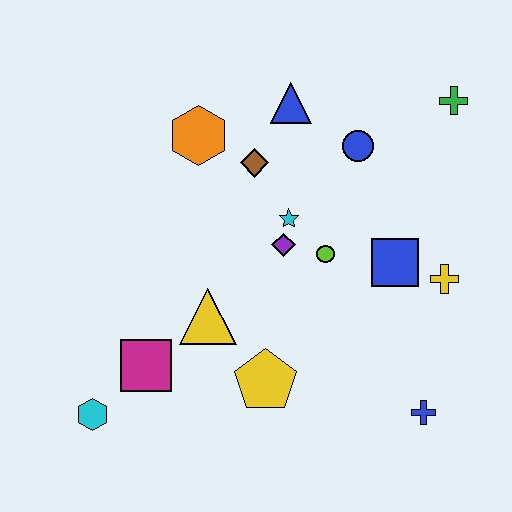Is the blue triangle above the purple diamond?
Yes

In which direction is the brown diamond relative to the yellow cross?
The brown diamond is to the left of the yellow cross.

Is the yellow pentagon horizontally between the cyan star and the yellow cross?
No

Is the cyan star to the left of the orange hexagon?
No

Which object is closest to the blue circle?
The blue triangle is closest to the blue circle.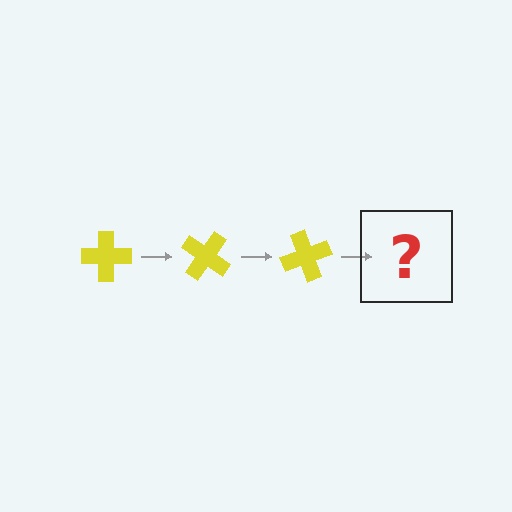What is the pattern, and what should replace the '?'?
The pattern is that the cross rotates 35 degrees each step. The '?' should be a yellow cross rotated 105 degrees.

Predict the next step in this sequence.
The next step is a yellow cross rotated 105 degrees.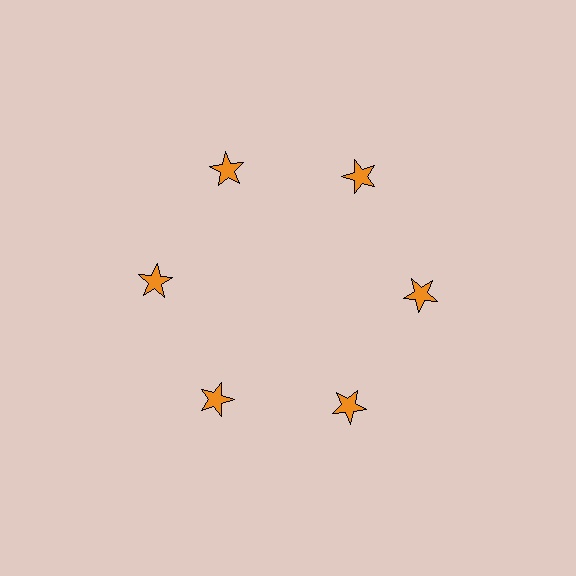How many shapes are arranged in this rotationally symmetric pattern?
There are 6 shapes, arranged in 6 groups of 1.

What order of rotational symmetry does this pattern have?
This pattern has 6-fold rotational symmetry.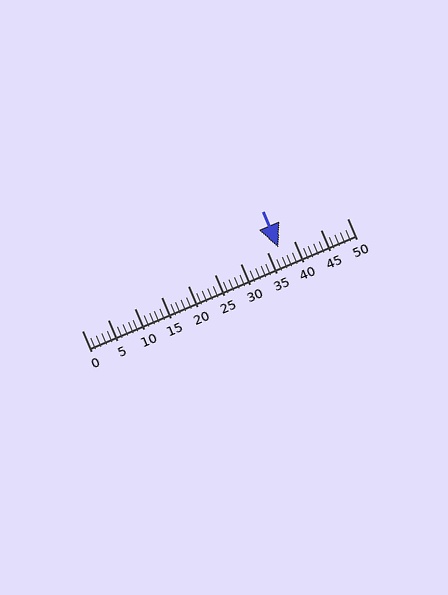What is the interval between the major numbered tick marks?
The major tick marks are spaced 5 units apart.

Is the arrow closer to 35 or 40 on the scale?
The arrow is closer to 35.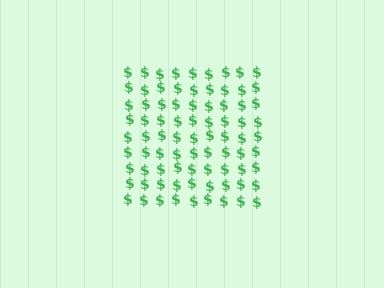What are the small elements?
The small elements are dollar signs.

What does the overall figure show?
The overall figure shows a square.